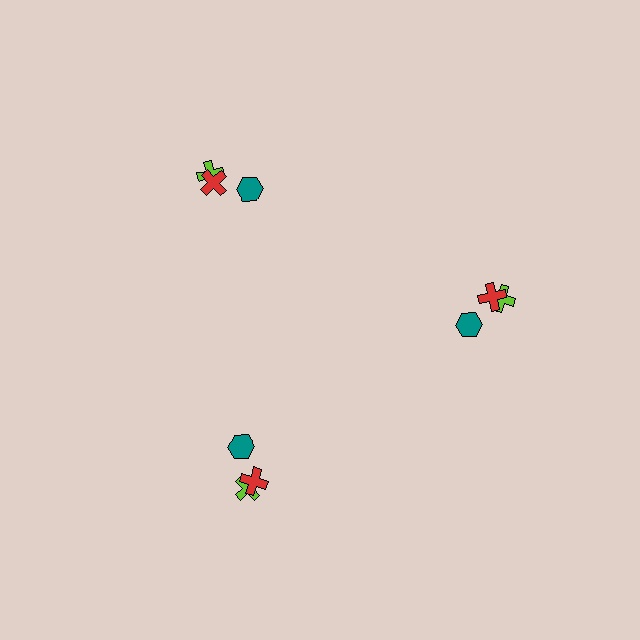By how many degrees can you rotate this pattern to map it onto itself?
The pattern maps onto itself every 120 degrees of rotation.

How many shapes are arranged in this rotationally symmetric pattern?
There are 9 shapes, arranged in 3 groups of 3.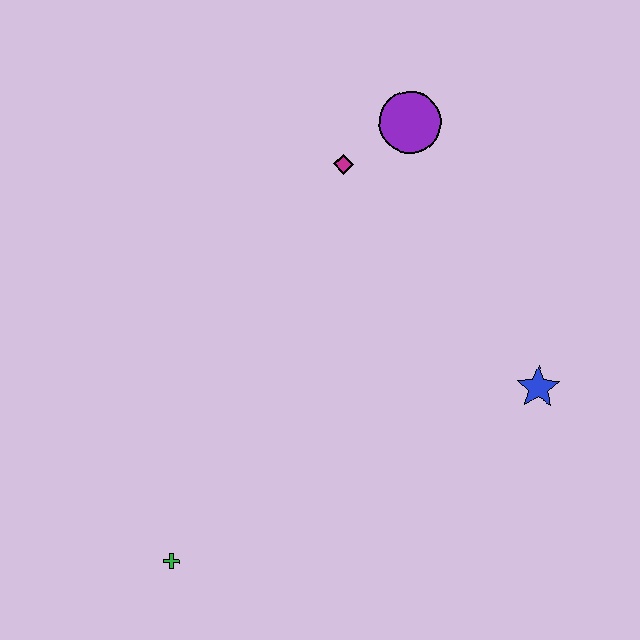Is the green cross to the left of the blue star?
Yes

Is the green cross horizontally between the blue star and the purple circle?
No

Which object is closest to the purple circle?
The magenta diamond is closest to the purple circle.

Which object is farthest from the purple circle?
The green cross is farthest from the purple circle.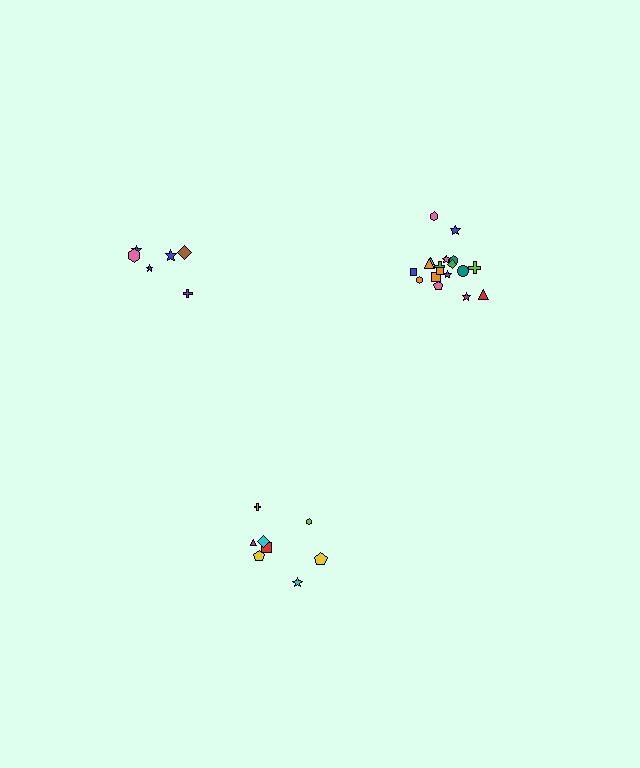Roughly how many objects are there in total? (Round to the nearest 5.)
Roughly 30 objects in total.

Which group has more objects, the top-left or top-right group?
The top-right group.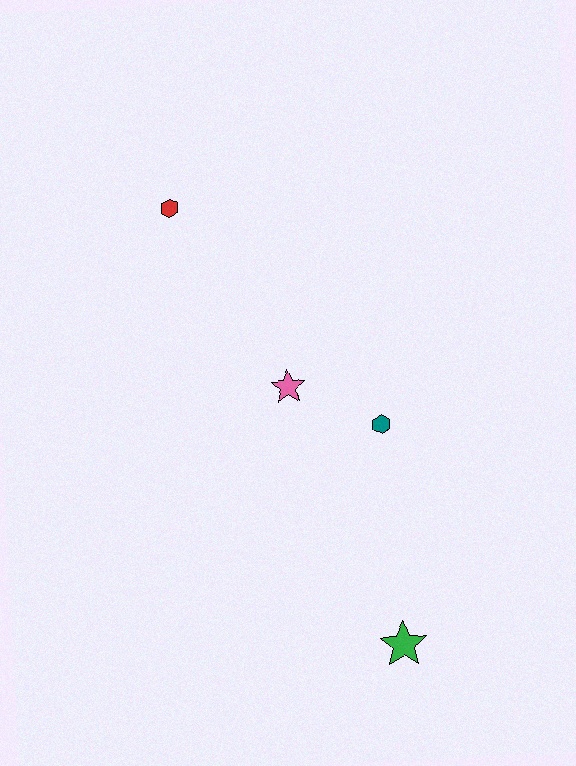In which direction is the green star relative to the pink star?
The green star is below the pink star.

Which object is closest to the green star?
The teal hexagon is closest to the green star.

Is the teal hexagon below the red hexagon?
Yes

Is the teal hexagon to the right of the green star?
No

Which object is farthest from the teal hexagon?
The red hexagon is farthest from the teal hexagon.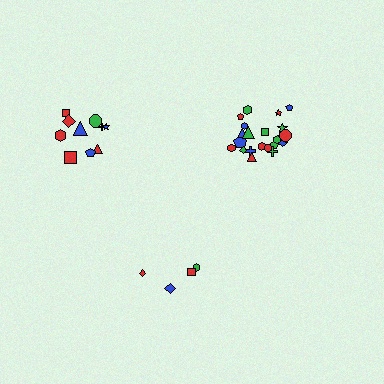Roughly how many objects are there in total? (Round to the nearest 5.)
Roughly 35 objects in total.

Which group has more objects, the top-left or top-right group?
The top-right group.